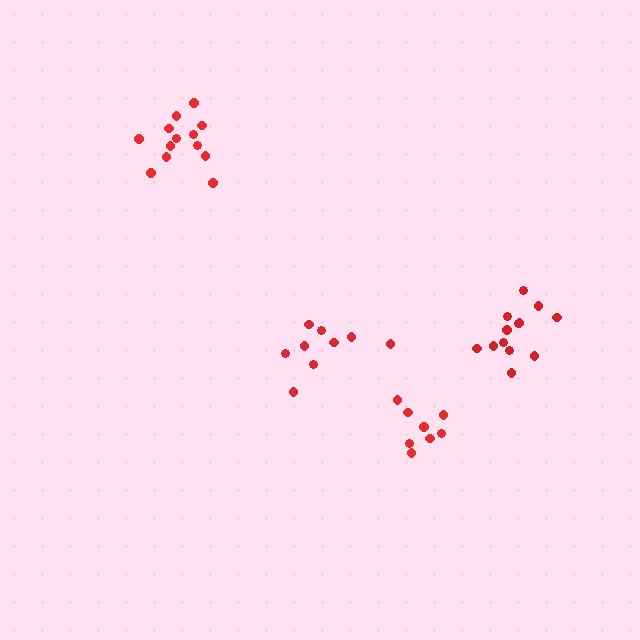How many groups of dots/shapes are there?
There are 4 groups.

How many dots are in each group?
Group 1: 13 dots, Group 2: 9 dots, Group 3: 13 dots, Group 4: 8 dots (43 total).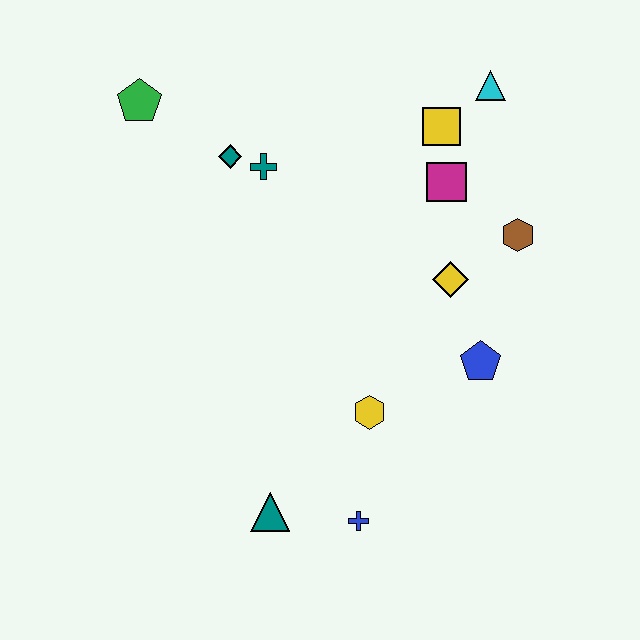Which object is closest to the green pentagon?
The teal diamond is closest to the green pentagon.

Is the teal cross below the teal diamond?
Yes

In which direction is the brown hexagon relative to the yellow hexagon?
The brown hexagon is above the yellow hexagon.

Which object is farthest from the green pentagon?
The blue cross is farthest from the green pentagon.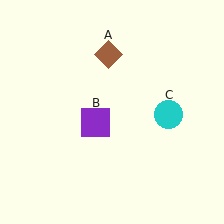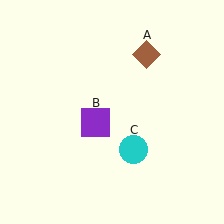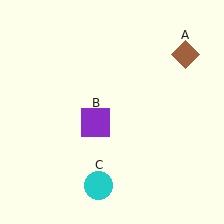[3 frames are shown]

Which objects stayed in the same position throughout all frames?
Purple square (object B) remained stationary.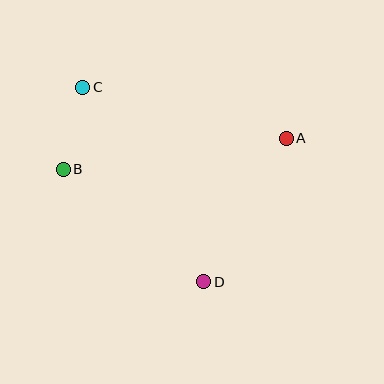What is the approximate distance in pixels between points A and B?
The distance between A and B is approximately 225 pixels.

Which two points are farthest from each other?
Points C and D are farthest from each other.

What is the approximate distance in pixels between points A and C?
The distance between A and C is approximately 210 pixels.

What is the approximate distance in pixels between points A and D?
The distance between A and D is approximately 166 pixels.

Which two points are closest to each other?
Points B and C are closest to each other.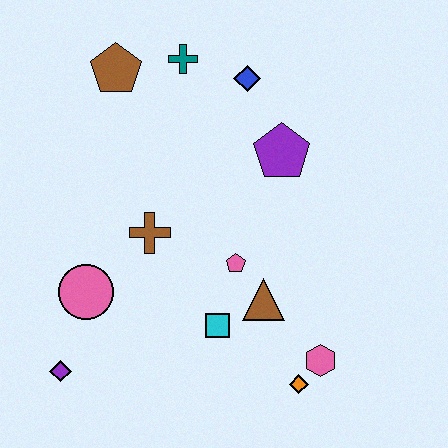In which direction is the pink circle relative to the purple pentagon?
The pink circle is to the left of the purple pentagon.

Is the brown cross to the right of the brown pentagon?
Yes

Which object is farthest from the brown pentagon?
The orange diamond is farthest from the brown pentagon.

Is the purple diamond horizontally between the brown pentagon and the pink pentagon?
No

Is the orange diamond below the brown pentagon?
Yes